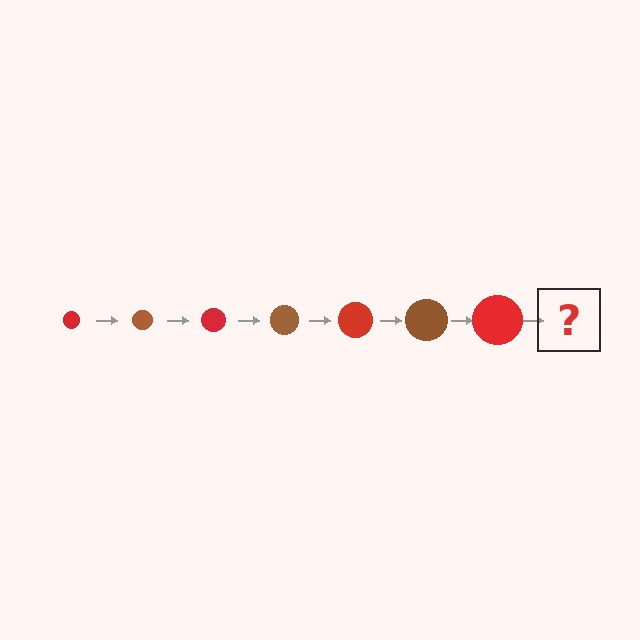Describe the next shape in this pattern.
It should be a brown circle, larger than the previous one.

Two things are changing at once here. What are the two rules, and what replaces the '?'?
The two rules are that the circle grows larger each step and the color cycles through red and brown. The '?' should be a brown circle, larger than the previous one.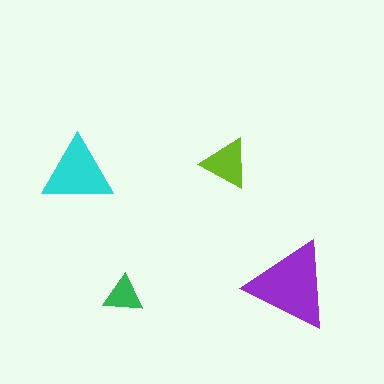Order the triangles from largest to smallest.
the purple one, the cyan one, the lime one, the green one.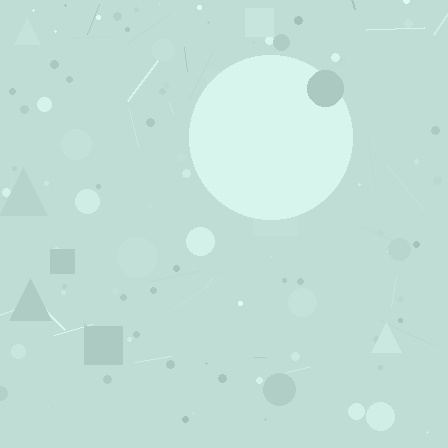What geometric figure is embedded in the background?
A circle is embedded in the background.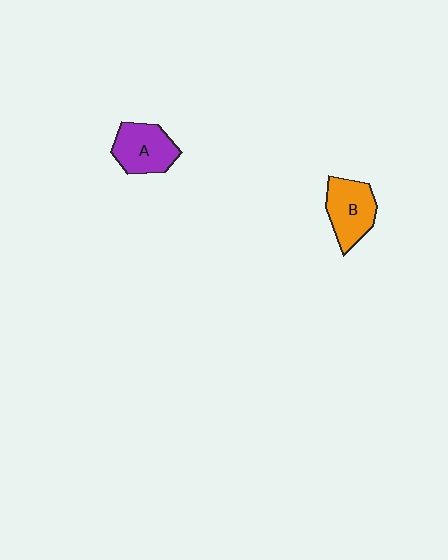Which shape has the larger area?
Shape B (orange).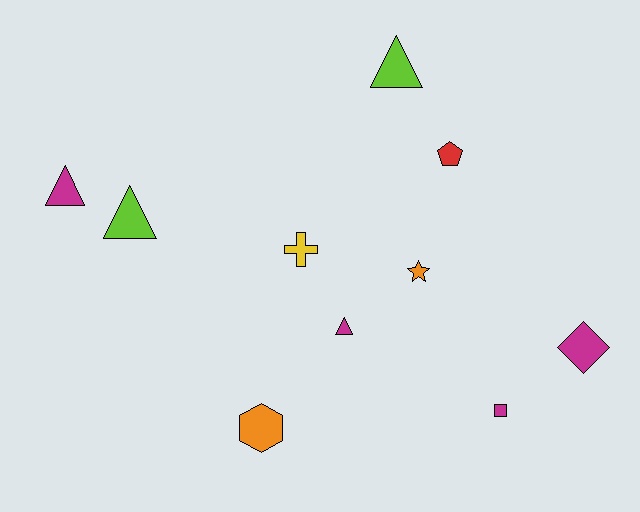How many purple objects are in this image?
There are no purple objects.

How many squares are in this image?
There is 1 square.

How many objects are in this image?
There are 10 objects.